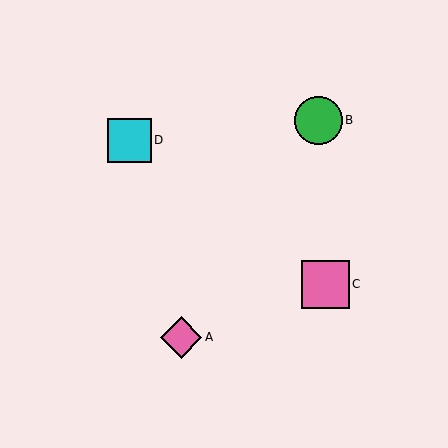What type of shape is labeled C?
Shape C is a pink square.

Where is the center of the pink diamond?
The center of the pink diamond is at (181, 337).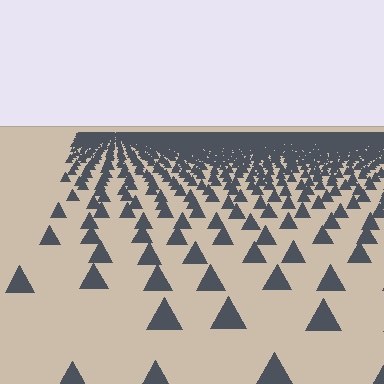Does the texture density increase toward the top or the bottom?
Density increases toward the top.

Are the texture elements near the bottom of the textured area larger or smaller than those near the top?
Larger. Near the bottom, elements are closer to the viewer and appear at a bigger on-screen size.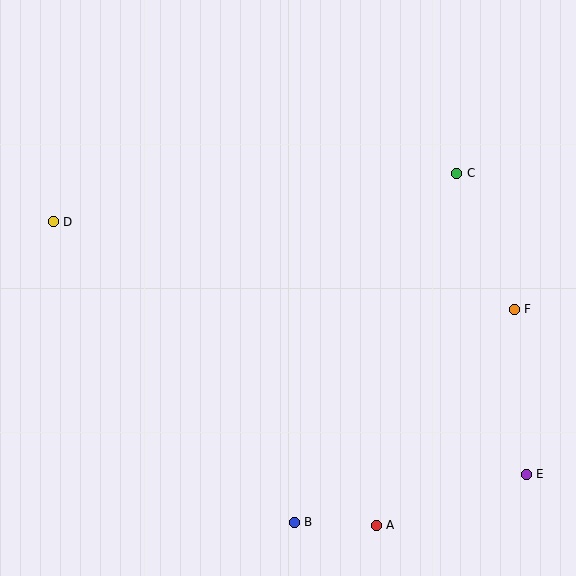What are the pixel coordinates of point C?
Point C is at (457, 173).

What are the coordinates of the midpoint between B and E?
The midpoint between B and E is at (410, 498).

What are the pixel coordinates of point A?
Point A is at (376, 525).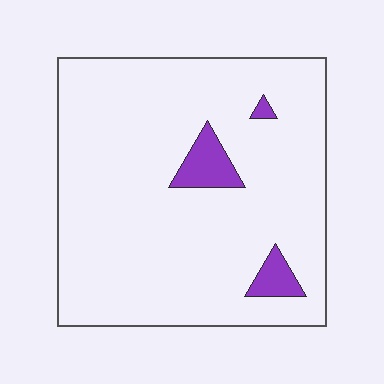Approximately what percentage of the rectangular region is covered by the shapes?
Approximately 5%.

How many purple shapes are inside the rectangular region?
3.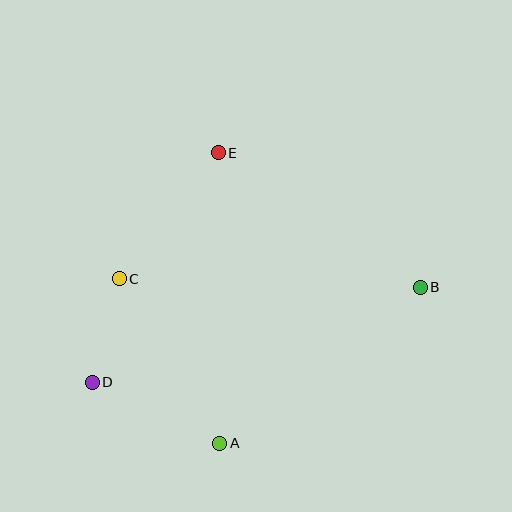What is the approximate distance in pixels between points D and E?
The distance between D and E is approximately 262 pixels.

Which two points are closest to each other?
Points C and D are closest to each other.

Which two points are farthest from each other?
Points B and D are farthest from each other.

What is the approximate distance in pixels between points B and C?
The distance between B and C is approximately 301 pixels.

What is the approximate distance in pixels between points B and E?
The distance between B and E is approximately 243 pixels.